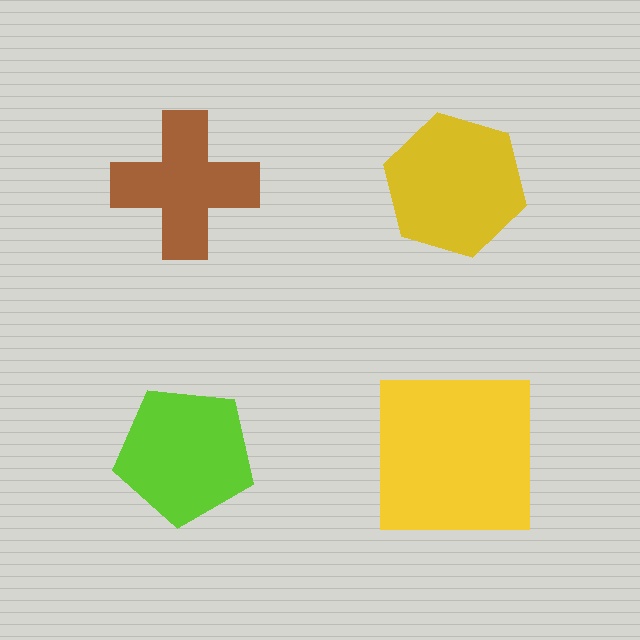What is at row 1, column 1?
A brown cross.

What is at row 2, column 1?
A lime pentagon.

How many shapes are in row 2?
2 shapes.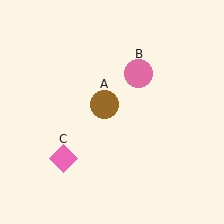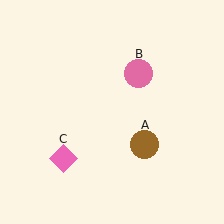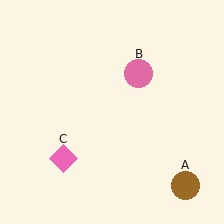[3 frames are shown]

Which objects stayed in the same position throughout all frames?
Pink circle (object B) and pink diamond (object C) remained stationary.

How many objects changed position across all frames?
1 object changed position: brown circle (object A).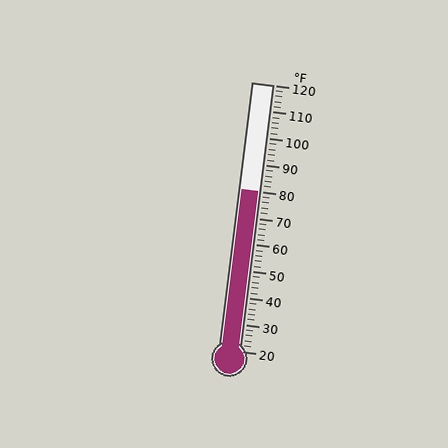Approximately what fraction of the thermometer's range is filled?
The thermometer is filled to approximately 60% of its range.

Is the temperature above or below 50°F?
The temperature is above 50°F.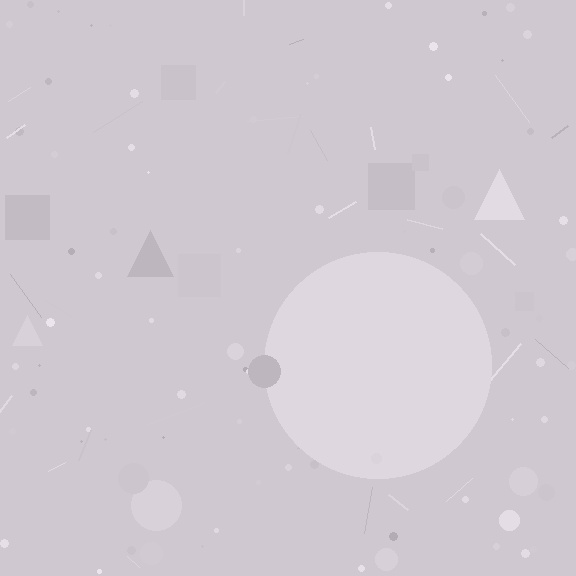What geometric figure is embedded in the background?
A circle is embedded in the background.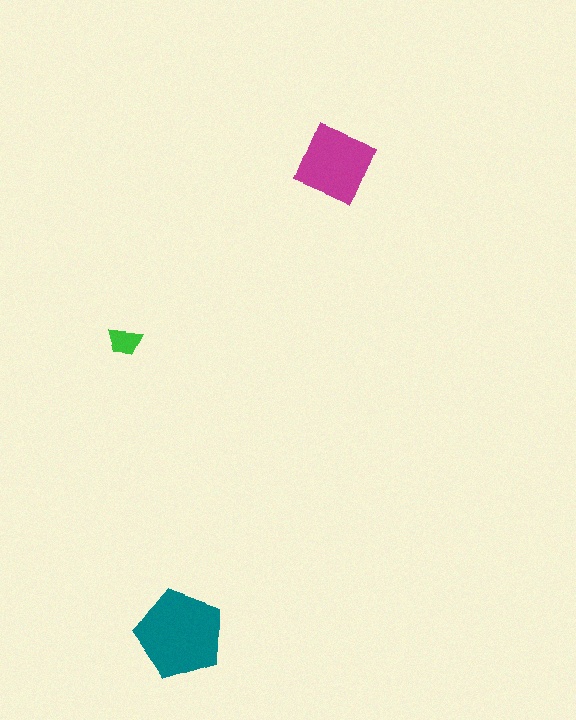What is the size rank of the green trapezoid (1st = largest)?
3rd.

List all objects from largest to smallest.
The teal pentagon, the magenta diamond, the green trapezoid.